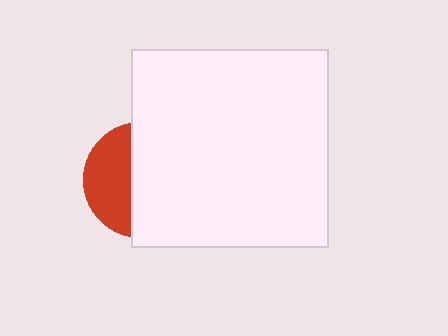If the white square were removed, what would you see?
You would see the complete red circle.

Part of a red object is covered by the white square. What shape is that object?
It is a circle.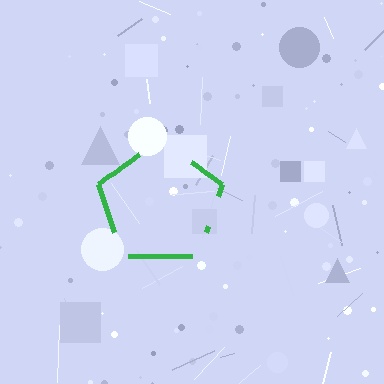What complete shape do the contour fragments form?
The contour fragments form a pentagon.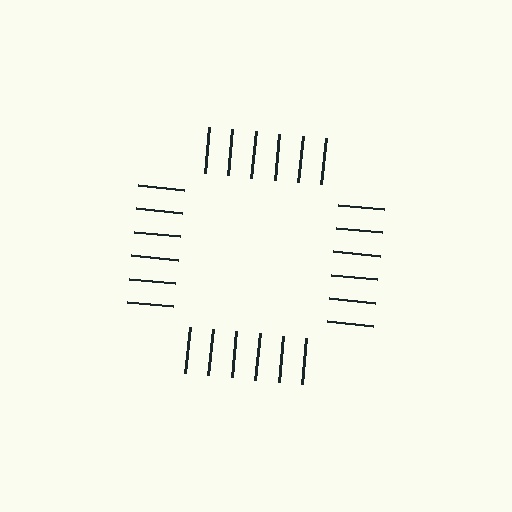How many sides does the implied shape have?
4 sides — the line-ends trace a square.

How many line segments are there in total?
24 — 6 along each of the 4 edges.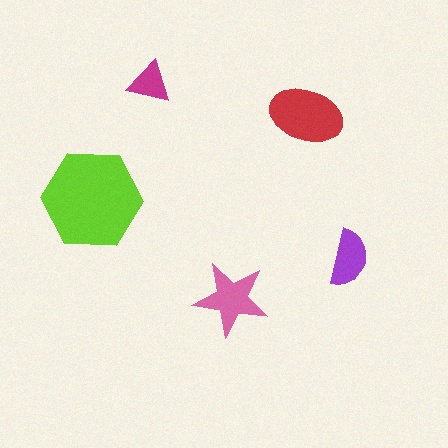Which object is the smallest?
The magenta triangle.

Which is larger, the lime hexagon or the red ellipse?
The lime hexagon.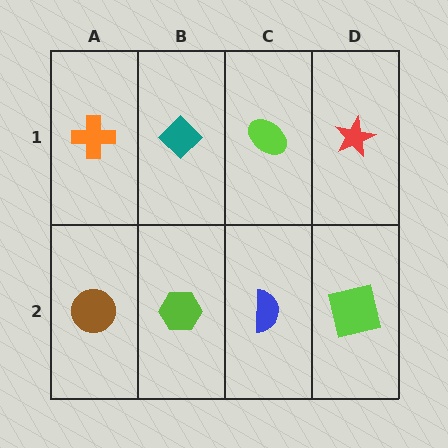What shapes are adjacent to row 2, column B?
A teal diamond (row 1, column B), a brown circle (row 2, column A), a blue semicircle (row 2, column C).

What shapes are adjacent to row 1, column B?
A lime hexagon (row 2, column B), an orange cross (row 1, column A), a lime ellipse (row 1, column C).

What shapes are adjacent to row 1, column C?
A blue semicircle (row 2, column C), a teal diamond (row 1, column B), a red star (row 1, column D).